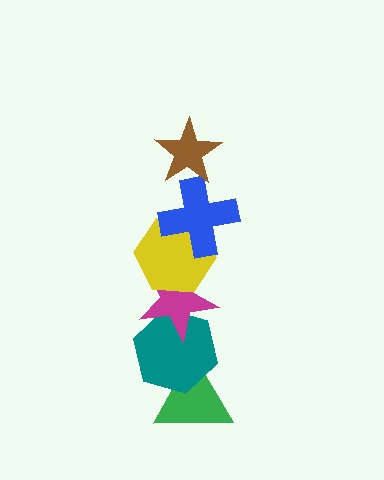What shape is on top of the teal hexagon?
The magenta star is on top of the teal hexagon.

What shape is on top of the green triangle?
The teal hexagon is on top of the green triangle.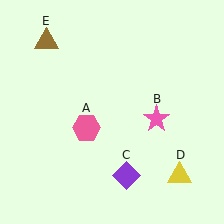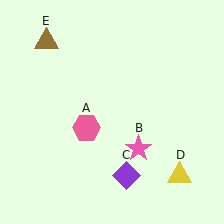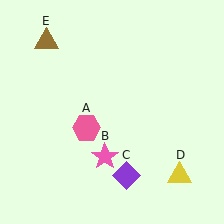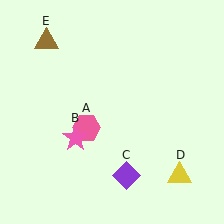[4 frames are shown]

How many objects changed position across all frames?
1 object changed position: pink star (object B).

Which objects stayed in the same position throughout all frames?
Pink hexagon (object A) and purple diamond (object C) and yellow triangle (object D) and brown triangle (object E) remained stationary.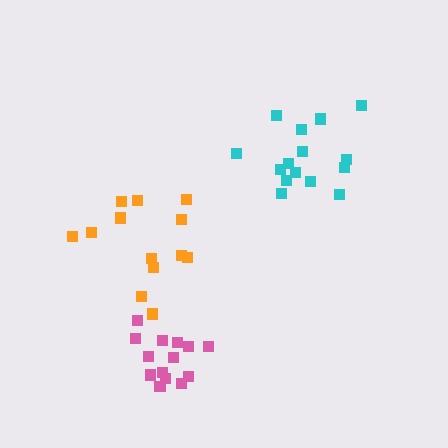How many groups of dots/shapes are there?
There are 3 groups.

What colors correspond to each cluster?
The clusters are colored: pink, cyan, orange.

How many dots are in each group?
Group 1: 14 dots, Group 2: 15 dots, Group 3: 13 dots (42 total).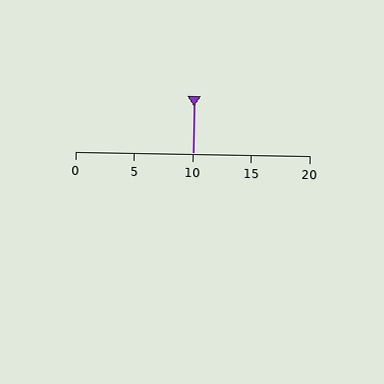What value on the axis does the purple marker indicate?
The marker indicates approximately 10.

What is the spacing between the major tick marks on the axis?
The major ticks are spaced 5 apart.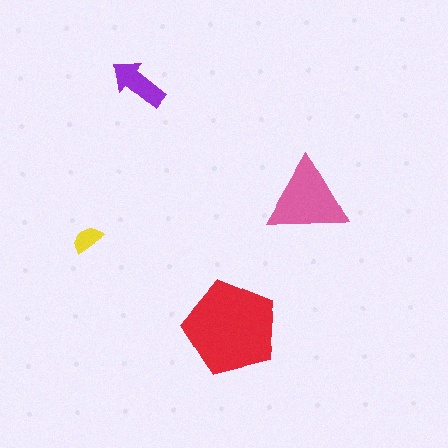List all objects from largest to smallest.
The red pentagon, the pink triangle, the purple arrow, the yellow semicircle.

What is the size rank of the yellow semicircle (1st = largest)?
4th.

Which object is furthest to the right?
The pink triangle is rightmost.